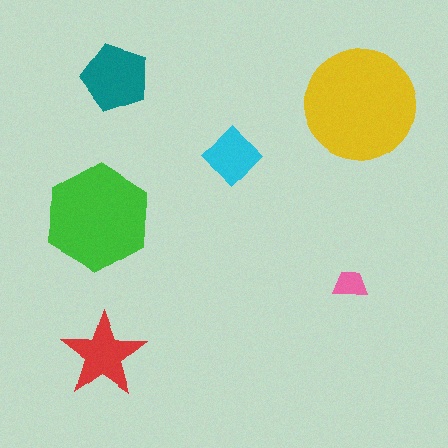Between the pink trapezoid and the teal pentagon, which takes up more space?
The teal pentagon.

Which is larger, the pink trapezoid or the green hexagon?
The green hexagon.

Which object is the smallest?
The pink trapezoid.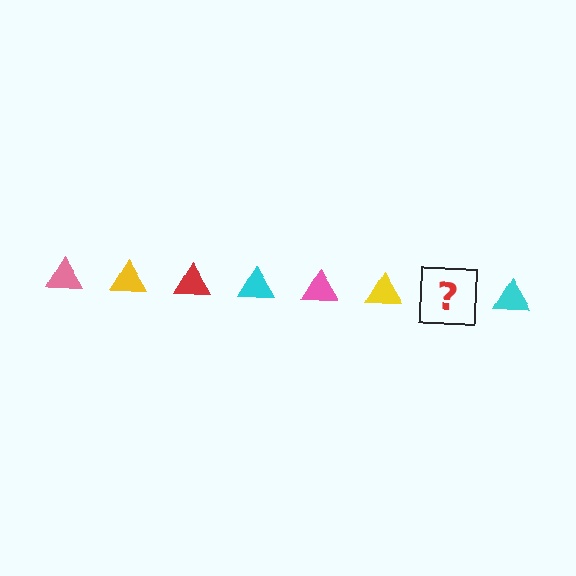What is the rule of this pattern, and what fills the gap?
The rule is that the pattern cycles through pink, yellow, red, cyan triangles. The gap should be filled with a red triangle.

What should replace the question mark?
The question mark should be replaced with a red triangle.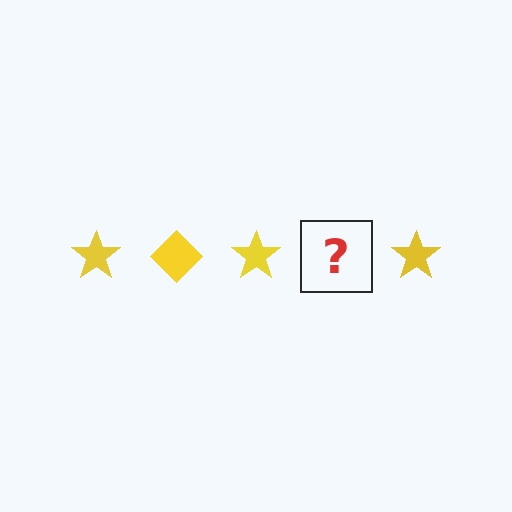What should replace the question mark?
The question mark should be replaced with a yellow diamond.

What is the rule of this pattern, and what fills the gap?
The rule is that the pattern cycles through star, diamond shapes in yellow. The gap should be filled with a yellow diamond.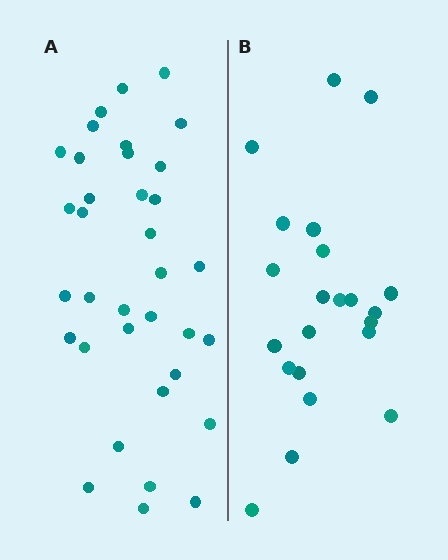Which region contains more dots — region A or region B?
Region A (the left region) has more dots.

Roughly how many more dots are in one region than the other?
Region A has approximately 15 more dots than region B.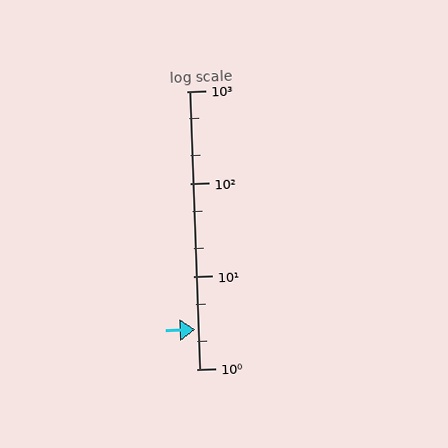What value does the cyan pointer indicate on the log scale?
The pointer indicates approximately 2.7.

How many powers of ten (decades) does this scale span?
The scale spans 3 decades, from 1 to 1000.